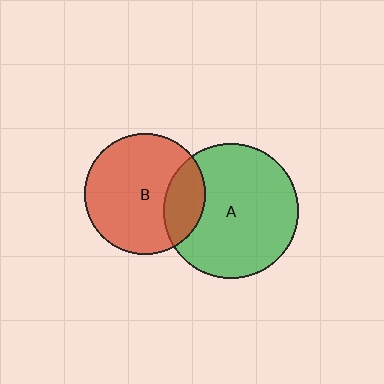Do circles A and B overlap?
Yes.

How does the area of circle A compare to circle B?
Approximately 1.2 times.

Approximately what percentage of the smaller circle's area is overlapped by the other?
Approximately 25%.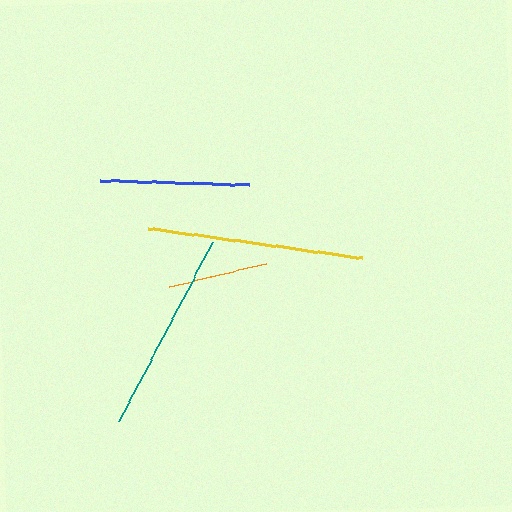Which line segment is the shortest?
The orange line is the shortest at approximately 101 pixels.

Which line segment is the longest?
The yellow line is the longest at approximately 216 pixels.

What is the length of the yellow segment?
The yellow segment is approximately 216 pixels long.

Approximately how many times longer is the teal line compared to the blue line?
The teal line is approximately 1.4 times the length of the blue line.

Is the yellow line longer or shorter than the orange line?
The yellow line is longer than the orange line.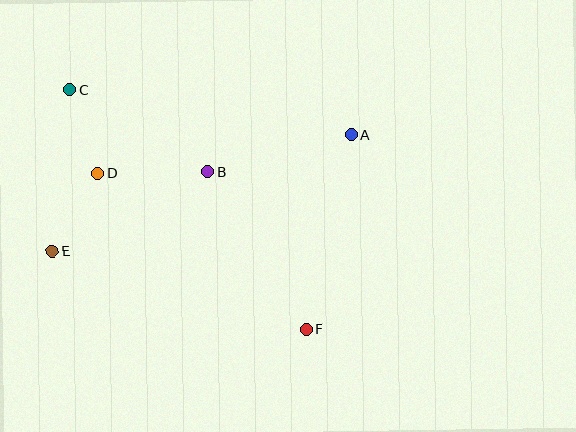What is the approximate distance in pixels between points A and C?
The distance between A and C is approximately 285 pixels.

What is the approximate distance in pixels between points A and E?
The distance between A and E is approximately 321 pixels.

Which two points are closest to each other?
Points C and D are closest to each other.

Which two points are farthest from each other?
Points C and F are farthest from each other.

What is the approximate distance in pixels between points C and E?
The distance between C and E is approximately 162 pixels.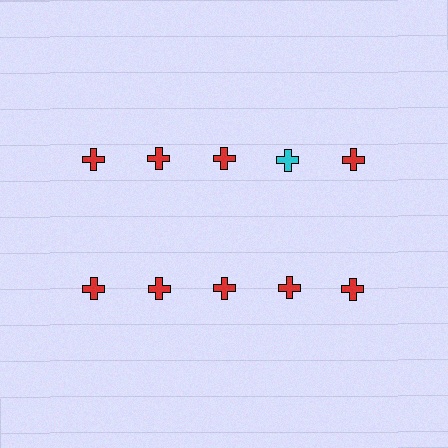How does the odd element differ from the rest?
It has a different color: cyan instead of red.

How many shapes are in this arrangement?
There are 10 shapes arranged in a grid pattern.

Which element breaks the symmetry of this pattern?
The cyan cross in the top row, second from right column breaks the symmetry. All other shapes are red crosses.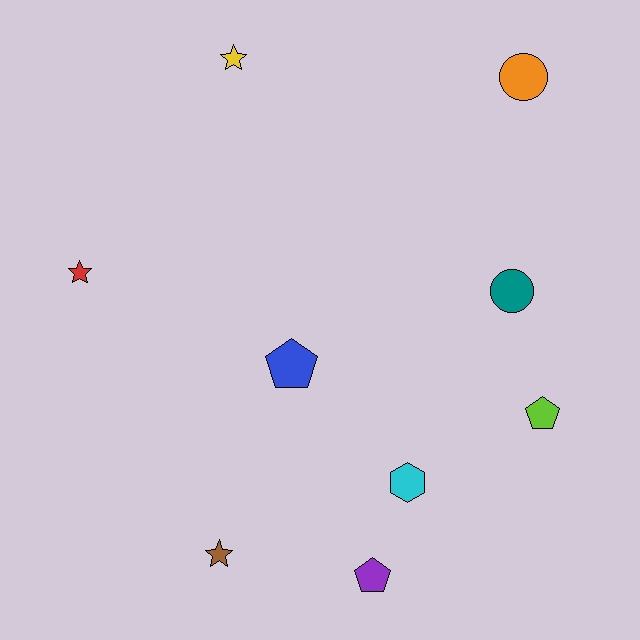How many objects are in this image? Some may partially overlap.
There are 9 objects.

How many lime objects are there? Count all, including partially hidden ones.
There is 1 lime object.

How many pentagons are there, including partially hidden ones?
There are 3 pentagons.